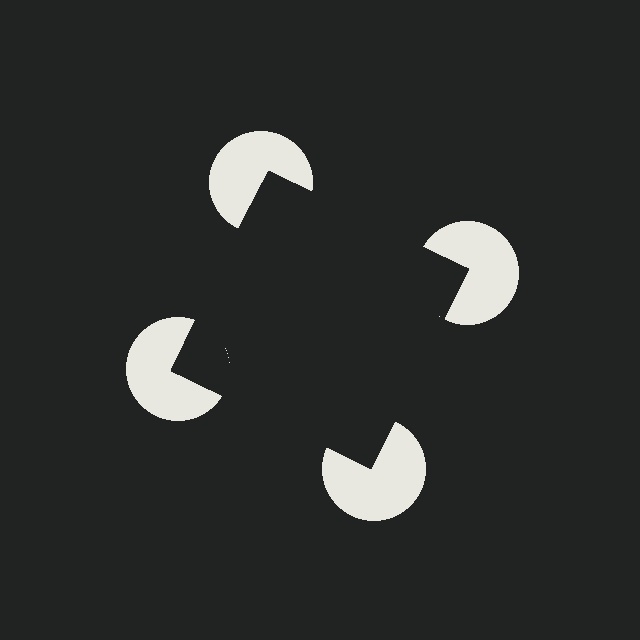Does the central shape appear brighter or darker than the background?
It typically appears slightly darker than the background, even though no actual brightness change is drawn.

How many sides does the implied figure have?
4 sides.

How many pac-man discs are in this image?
There are 4 — one at each vertex of the illusory square.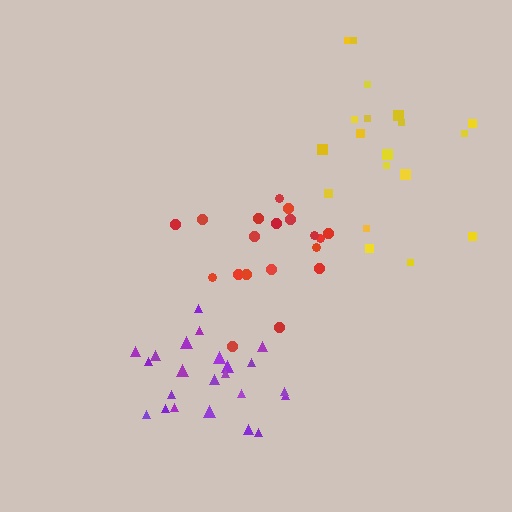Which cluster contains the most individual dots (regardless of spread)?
Purple (23).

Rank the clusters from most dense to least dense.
purple, red, yellow.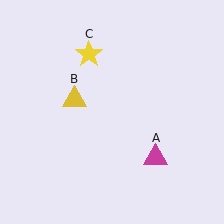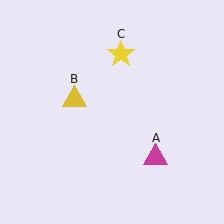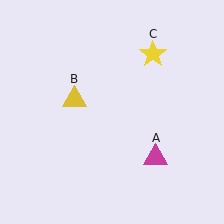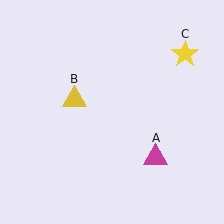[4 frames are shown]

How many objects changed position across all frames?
1 object changed position: yellow star (object C).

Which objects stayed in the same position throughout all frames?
Magenta triangle (object A) and yellow triangle (object B) remained stationary.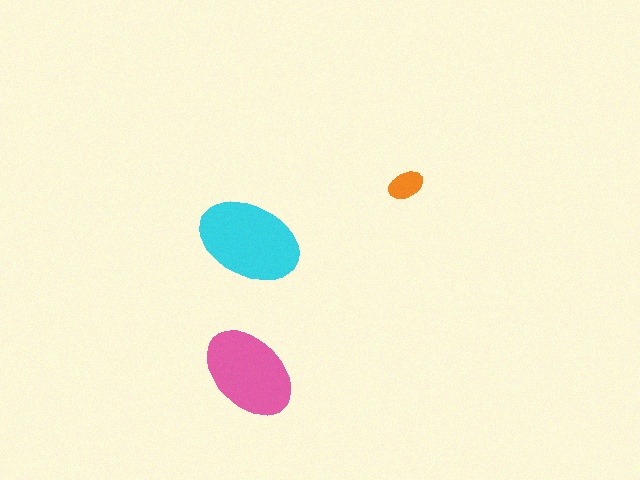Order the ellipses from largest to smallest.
the cyan one, the pink one, the orange one.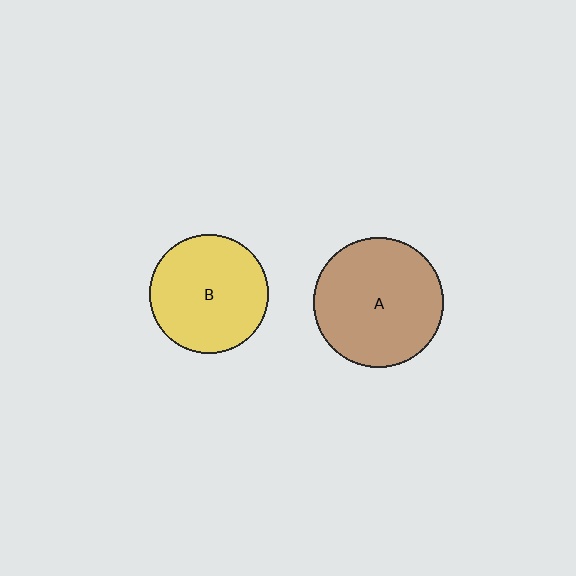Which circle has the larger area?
Circle A (brown).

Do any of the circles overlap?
No, none of the circles overlap.